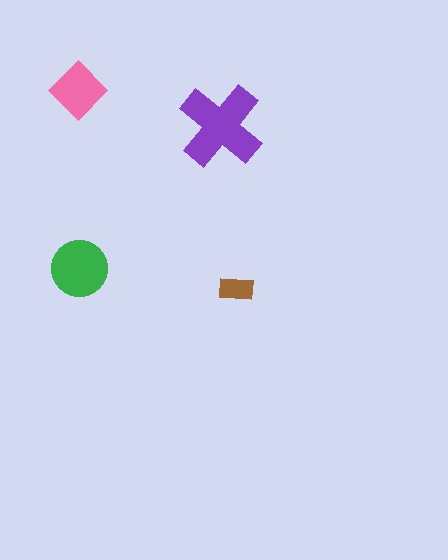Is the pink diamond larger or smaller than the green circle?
Smaller.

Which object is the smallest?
The brown rectangle.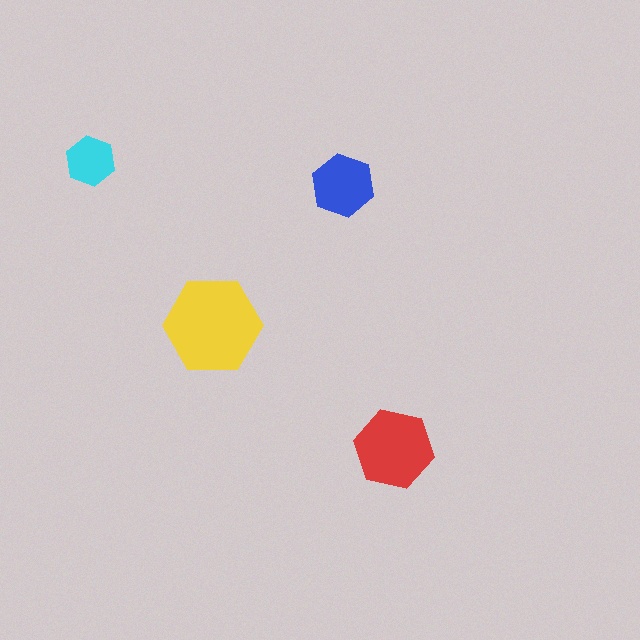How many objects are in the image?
There are 4 objects in the image.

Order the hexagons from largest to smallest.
the yellow one, the red one, the blue one, the cyan one.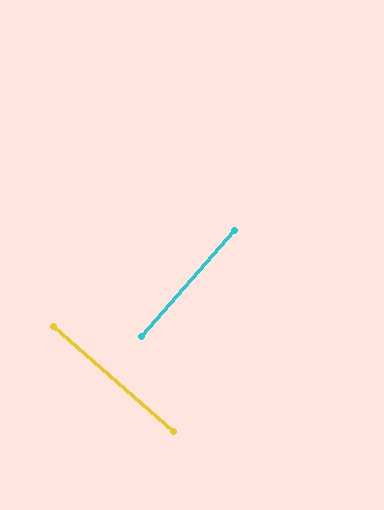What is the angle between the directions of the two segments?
Approximately 90 degrees.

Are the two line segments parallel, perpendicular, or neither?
Perpendicular — they meet at approximately 90°.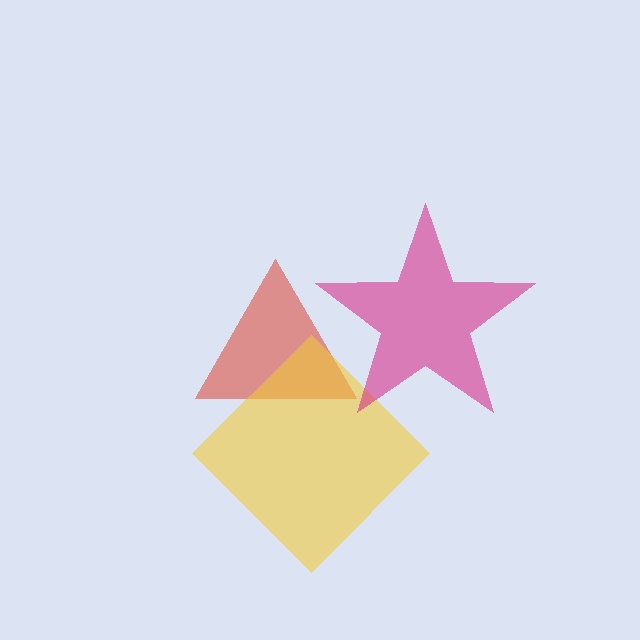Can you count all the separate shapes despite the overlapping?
Yes, there are 3 separate shapes.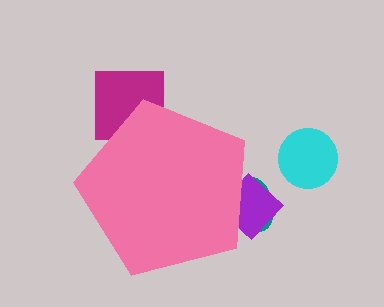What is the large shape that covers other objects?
A pink pentagon.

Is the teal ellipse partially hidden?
Yes, the teal ellipse is partially hidden behind the pink pentagon.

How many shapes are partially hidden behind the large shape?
3 shapes are partially hidden.